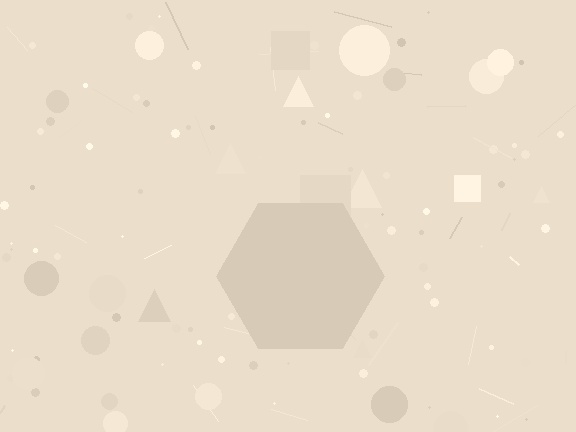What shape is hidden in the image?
A hexagon is hidden in the image.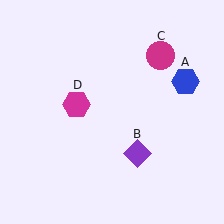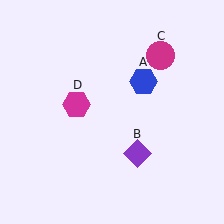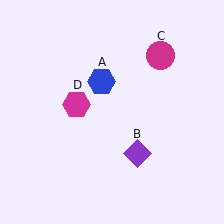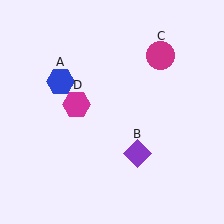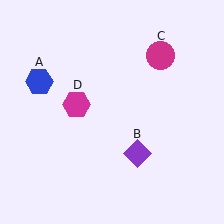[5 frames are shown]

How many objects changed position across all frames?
1 object changed position: blue hexagon (object A).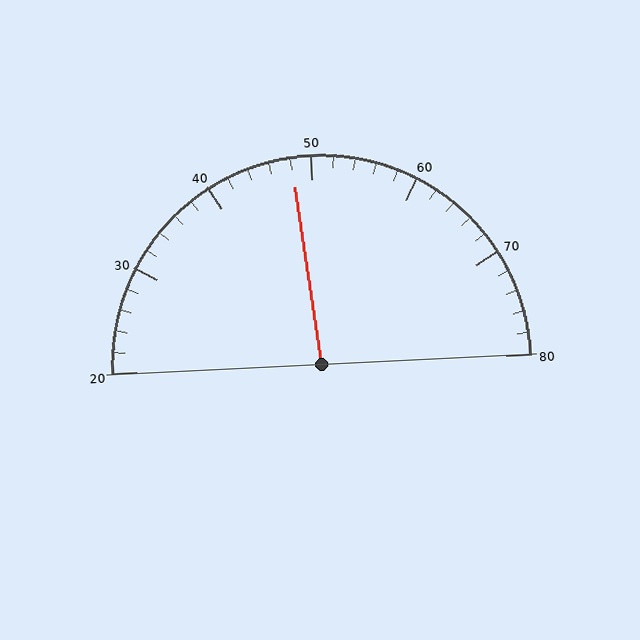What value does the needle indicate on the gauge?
The needle indicates approximately 48.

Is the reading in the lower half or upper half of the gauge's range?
The reading is in the lower half of the range (20 to 80).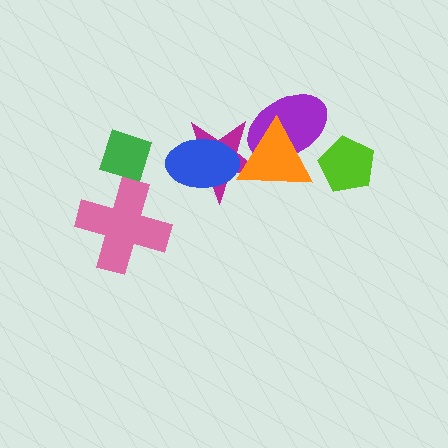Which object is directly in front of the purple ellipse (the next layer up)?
The magenta star is directly in front of the purple ellipse.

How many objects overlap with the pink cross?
0 objects overlap with the pink cross.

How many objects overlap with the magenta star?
3 objects overlap with the magenta star.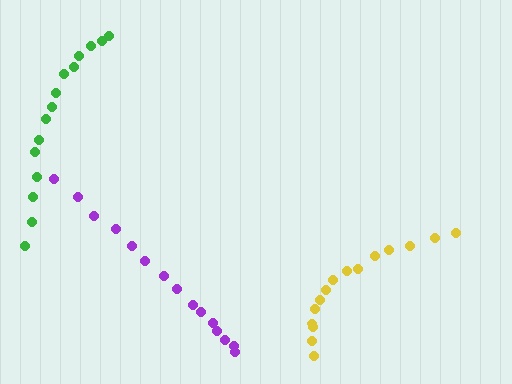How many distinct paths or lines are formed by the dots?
There are 3 distinct paths.